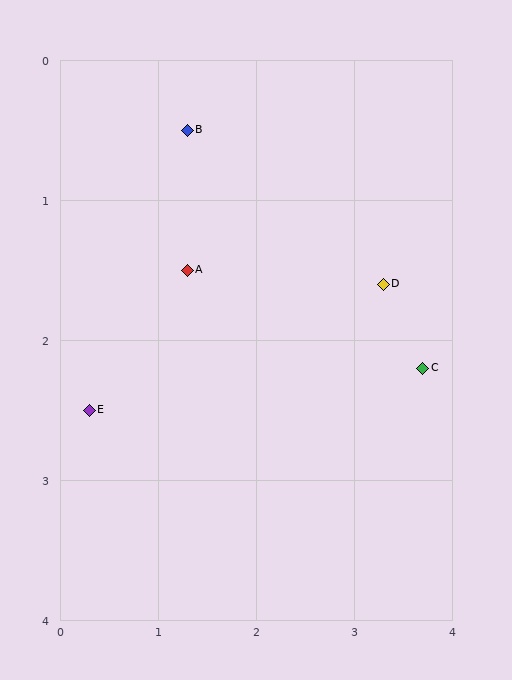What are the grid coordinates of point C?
Point C is at approximately (3.7, 2.2).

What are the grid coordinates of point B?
Point B is at approximately (1.3, 0.5).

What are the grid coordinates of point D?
Point D is at approximately (3.3, 1.6).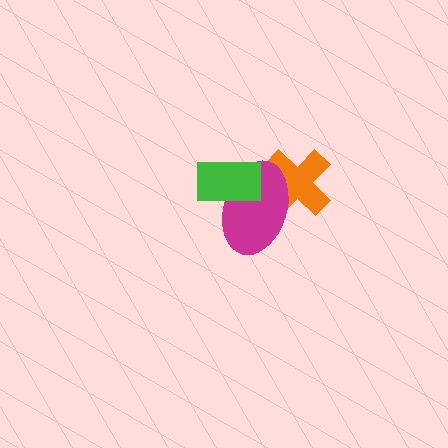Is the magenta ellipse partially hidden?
Yes, it is partially covered by another shape.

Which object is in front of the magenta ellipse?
The green rectangle is in front of the magenta ellipse.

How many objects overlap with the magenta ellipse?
2 objects overlap with the magenta ellipse.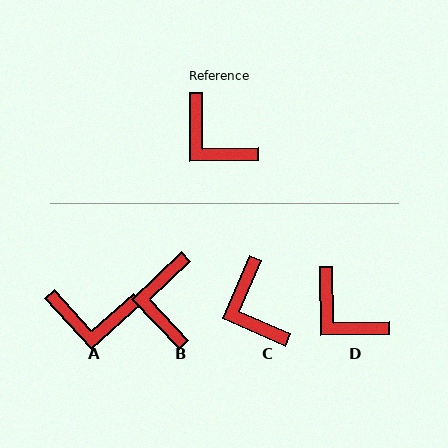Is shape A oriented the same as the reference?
No, it is off by about 42 degrees.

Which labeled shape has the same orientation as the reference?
D.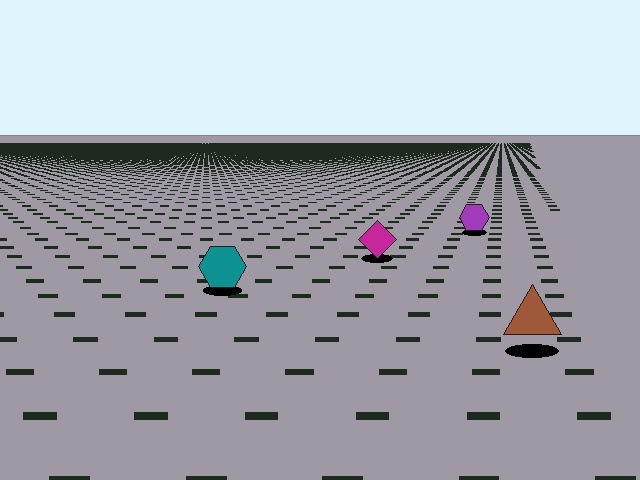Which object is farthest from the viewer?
The purple hexagon is farthest from the viewer. It appears smaller and the ground texture around it is denser.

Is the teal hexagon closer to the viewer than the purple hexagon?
Yes. The teal hexagon is closer — you can tell from the texture gradient: the ground texture is coarser near it.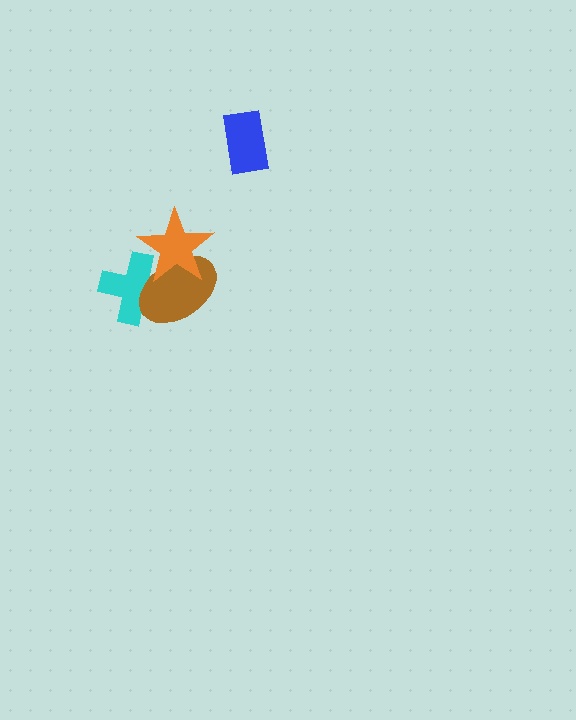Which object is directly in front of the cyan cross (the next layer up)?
The brown ellipse is directly in front of the cyan cross.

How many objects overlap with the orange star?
2 objects overlap with the orange star.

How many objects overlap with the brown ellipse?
2 objects overlap with the brown ellipse.